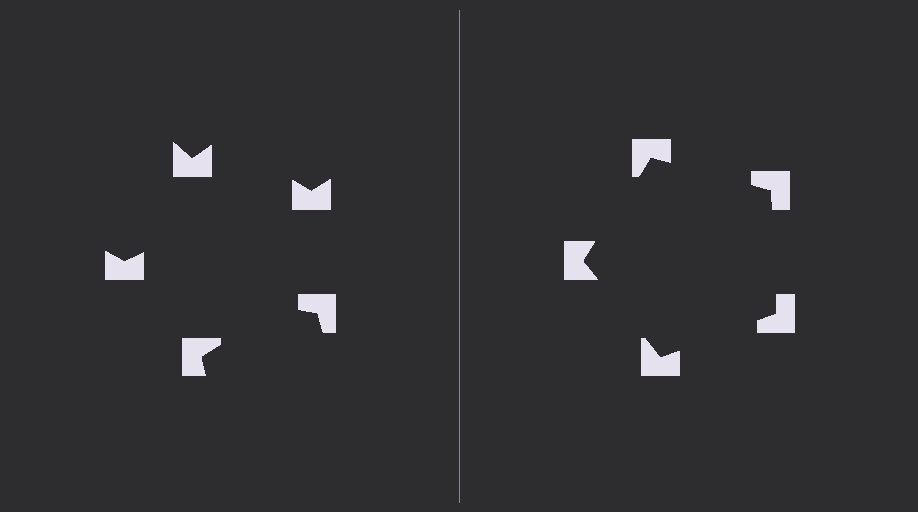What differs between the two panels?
The notched squares are positioned identically on both sides; only the wedge orientations differ. On the right they align to a pentagon; on the left they are misaligned.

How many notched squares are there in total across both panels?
10 — 5 on each side.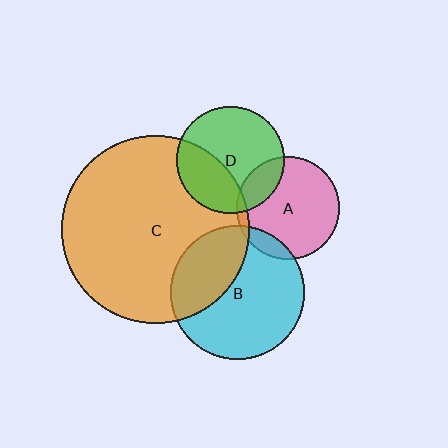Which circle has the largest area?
Circle C (orange).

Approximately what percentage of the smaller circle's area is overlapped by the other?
Approximately 5%.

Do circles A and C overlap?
Yes.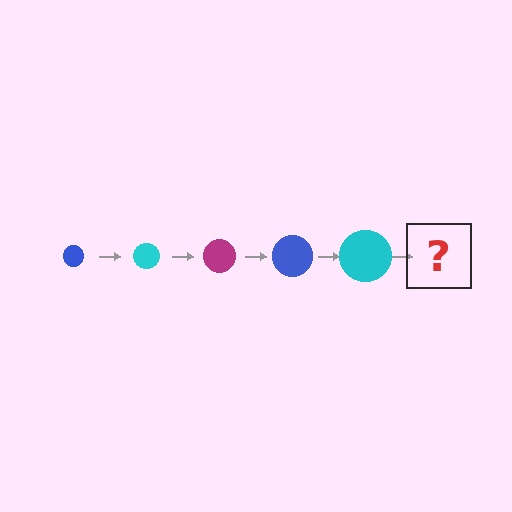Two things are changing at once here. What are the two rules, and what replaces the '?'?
The two rules are that the circle grows larger each step and the color cycles through blue, cyan, and magenta. The '?' should be a magenta circle, larger than the previous one.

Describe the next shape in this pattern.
It should be a magenta circle, larger than the previous one.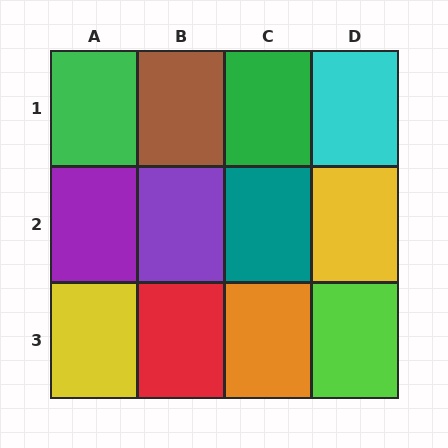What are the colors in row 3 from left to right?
Yellow, red, orange, lime.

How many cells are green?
2 cells are green.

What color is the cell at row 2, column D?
Yellow.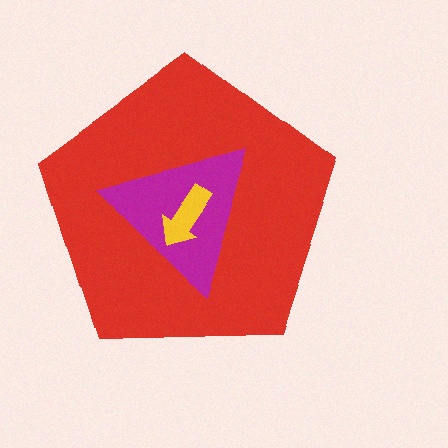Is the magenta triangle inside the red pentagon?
Yes.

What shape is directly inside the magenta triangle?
The yellow arrow.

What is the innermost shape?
The yellow arrow.